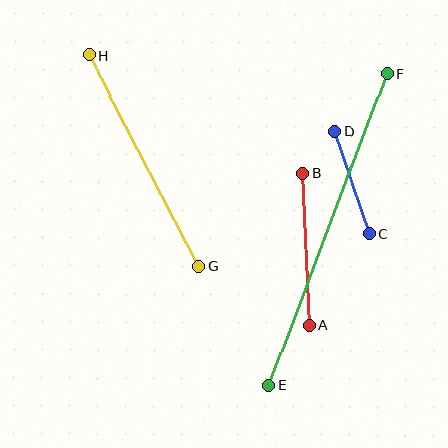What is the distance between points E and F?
The distance is approximately 334 pixels.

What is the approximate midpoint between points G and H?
The midpoint is at approximately (144, 161) pixels.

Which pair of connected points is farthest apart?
Points E and F are farthest apart.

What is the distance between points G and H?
The distance is approximately 238 pixels.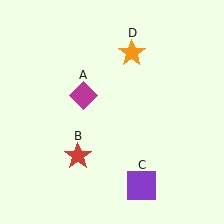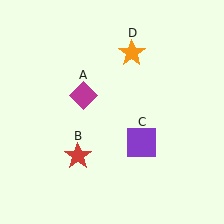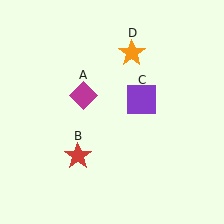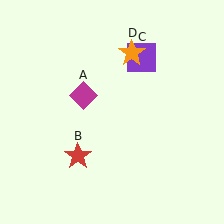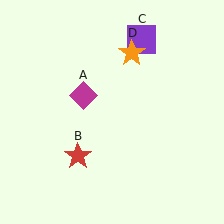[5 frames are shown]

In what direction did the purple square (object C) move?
The purple square (object C) moved up.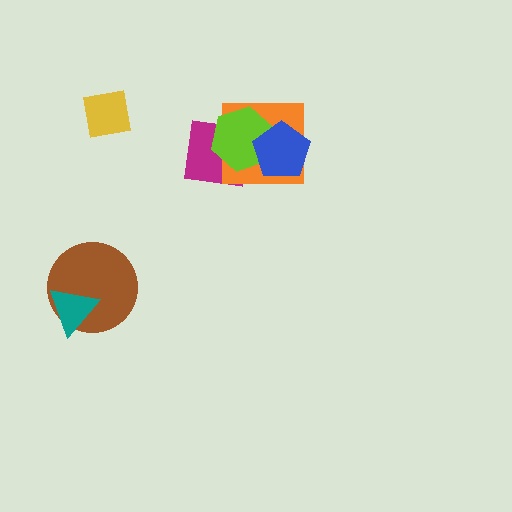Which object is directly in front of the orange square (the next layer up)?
The lime hexagon is directly in front of the orange square.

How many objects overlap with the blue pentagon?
2 objects overlap with the blue pentagon.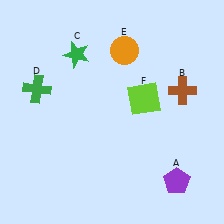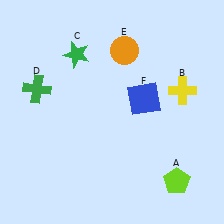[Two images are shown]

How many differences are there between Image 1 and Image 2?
There are 3 differences between the two images.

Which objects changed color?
A changed from purple to lime. B changed from brown to yellow. F changed from lime to blue.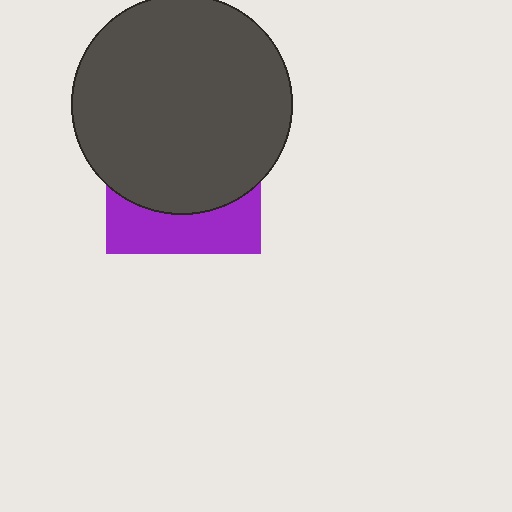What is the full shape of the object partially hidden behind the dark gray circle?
The partially hidden object is a purple square.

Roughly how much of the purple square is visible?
A small part of it is visible (roughly 31%).